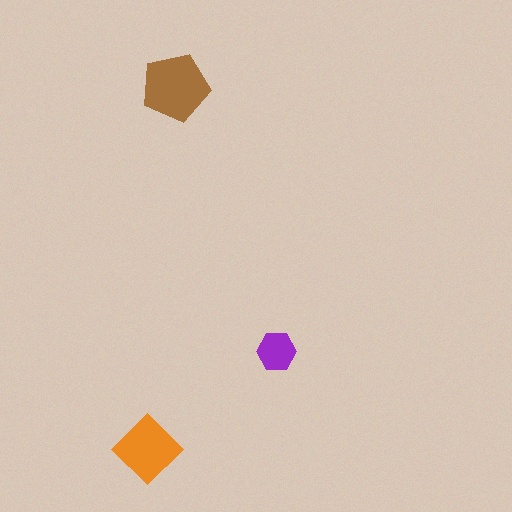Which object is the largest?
The brown pentagon.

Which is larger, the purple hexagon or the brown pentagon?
The brown pentagon.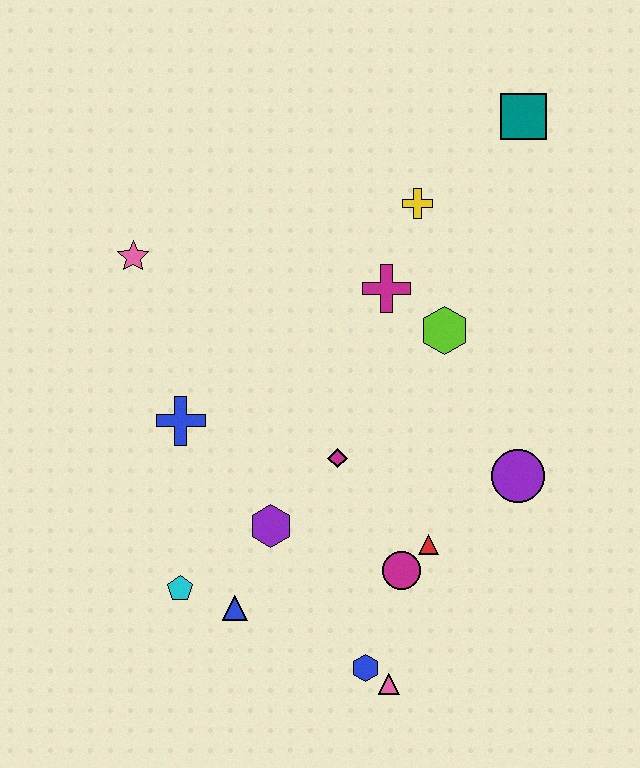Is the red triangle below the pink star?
Yes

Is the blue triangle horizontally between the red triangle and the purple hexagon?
No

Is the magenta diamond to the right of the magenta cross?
No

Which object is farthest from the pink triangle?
The teal square is farthest from the pink triangle.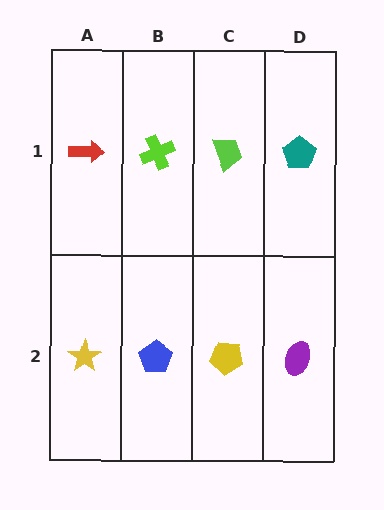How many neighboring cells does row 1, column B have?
3.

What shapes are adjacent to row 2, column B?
A lime cross (row 1, column B), a yellow star (row 2, column A), a yellow pentagon (row 2, column C).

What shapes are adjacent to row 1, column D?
A purple ellipse (row 2, column D), a lime trapezoid (row 1, column C).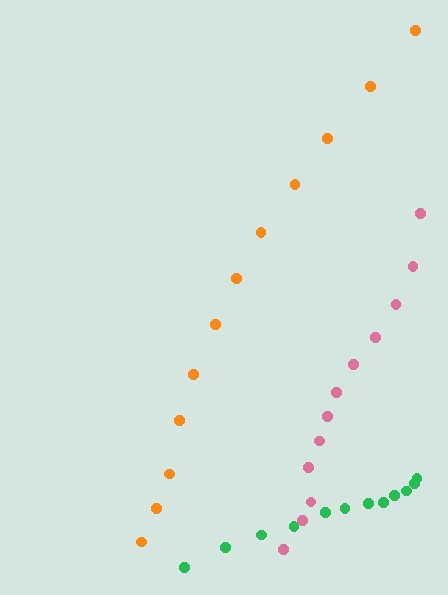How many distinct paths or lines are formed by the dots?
There are 3 distinct paths.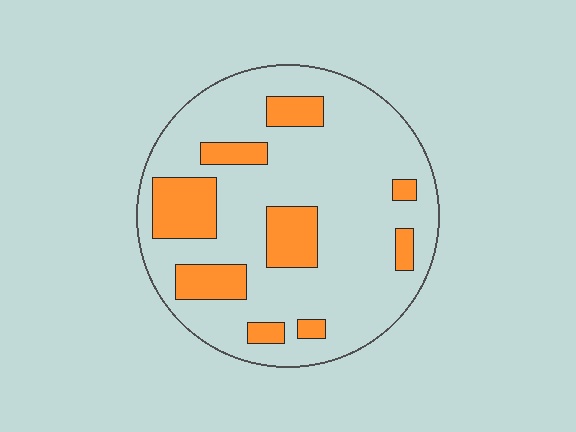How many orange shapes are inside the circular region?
9.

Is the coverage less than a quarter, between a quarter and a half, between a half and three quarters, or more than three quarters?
Less than a quarter.